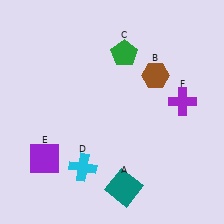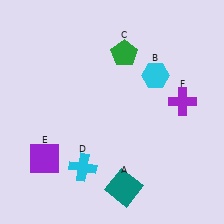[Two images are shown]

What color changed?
The hexagon (B) changed from brown in Image 1 to cyan in Image 2.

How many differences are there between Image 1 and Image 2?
There is 1 difference between the two images.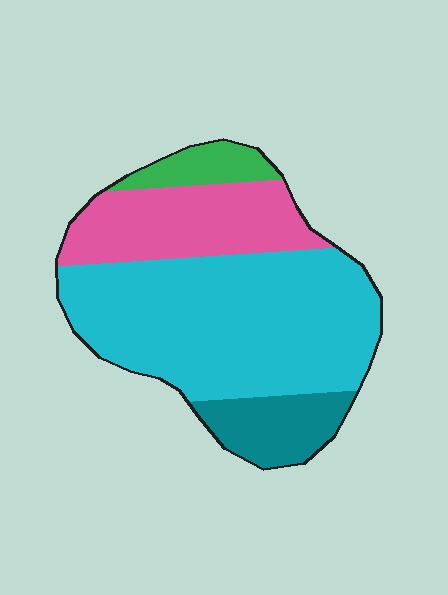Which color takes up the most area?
Cyan, at roughly 55%.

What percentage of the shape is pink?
Pink takes up about one quarter (1/4) of the shape.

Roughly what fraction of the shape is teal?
Teal covers about 10% of the shape.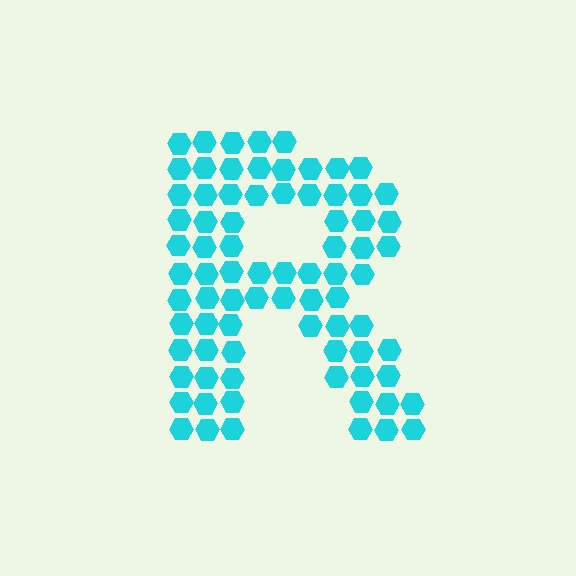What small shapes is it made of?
It is made of small hexagons.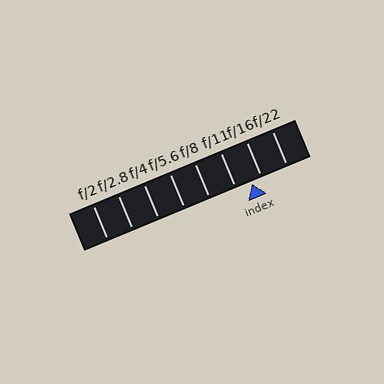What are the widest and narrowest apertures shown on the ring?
The widest aperture shown is f/2 and the narrowest is f/22.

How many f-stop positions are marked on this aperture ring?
There are 8 f-stop positions marked.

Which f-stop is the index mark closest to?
The index mark is closest to f/16.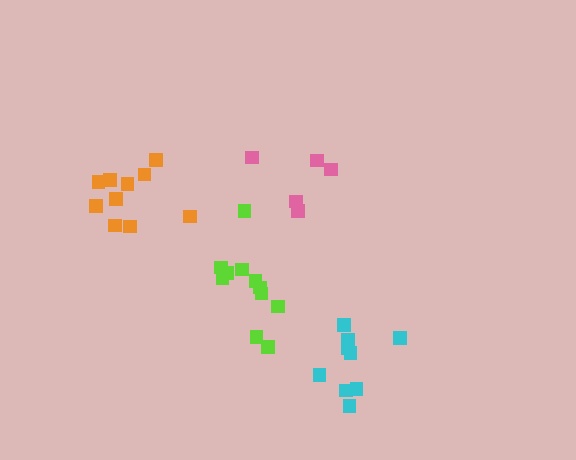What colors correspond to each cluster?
The clusters are colored: orange, pink, cyan, lime.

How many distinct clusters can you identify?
There are 4 distinct clusters.